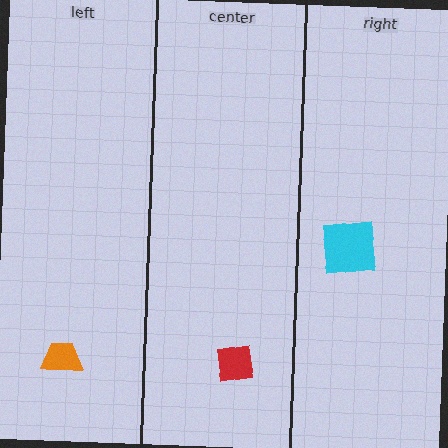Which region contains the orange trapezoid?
The left region.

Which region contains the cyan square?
The right region.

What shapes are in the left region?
The orange trapezoid.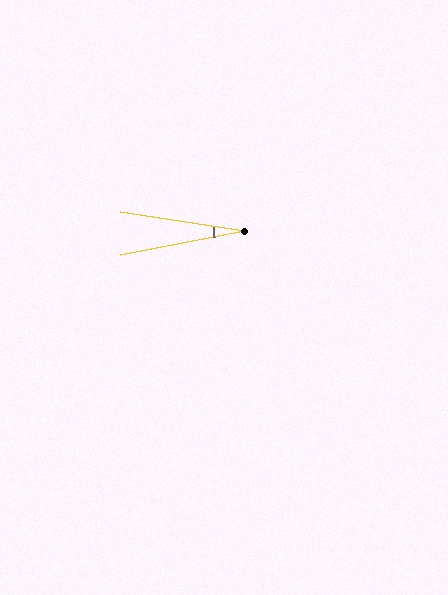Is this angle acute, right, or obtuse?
It is acute.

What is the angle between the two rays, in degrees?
Approximately 20 degrees.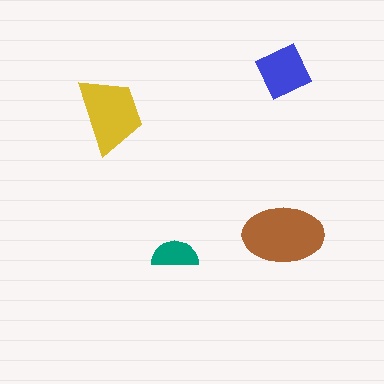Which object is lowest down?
The teal semicircle is bottommost.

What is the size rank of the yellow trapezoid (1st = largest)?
2nd.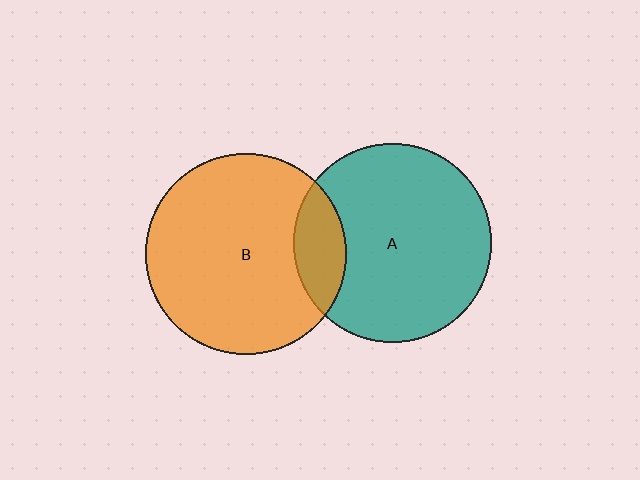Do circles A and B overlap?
Yes.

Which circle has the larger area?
Circle B (orange).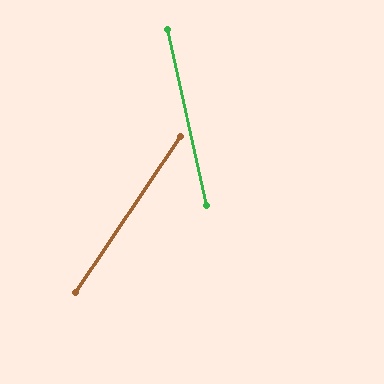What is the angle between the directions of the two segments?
Approximately 46 degrees.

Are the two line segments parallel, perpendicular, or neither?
Neither parallel nor perpendicular — they differ by about 46°.